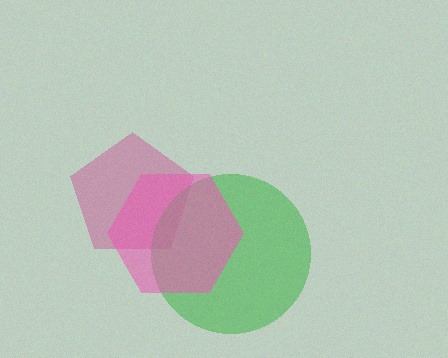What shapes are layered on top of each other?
The layered shapes are: a magenta pentagon, a green circle, a pink hexagon.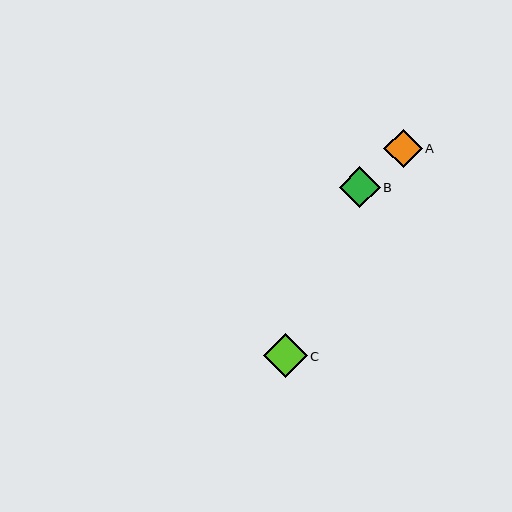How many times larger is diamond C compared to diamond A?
Diamond C is approximately 1.1 times the size of diamond A.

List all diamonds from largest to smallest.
From largest to smallest: C, B, A.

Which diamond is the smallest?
Diamond A is the smallest with a size of approximately 38 pixels.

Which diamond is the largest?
Diamond C is the largest with a size of approximately 44 pixels.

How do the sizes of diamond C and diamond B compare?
Diamond C and diamond B are approximately the same size.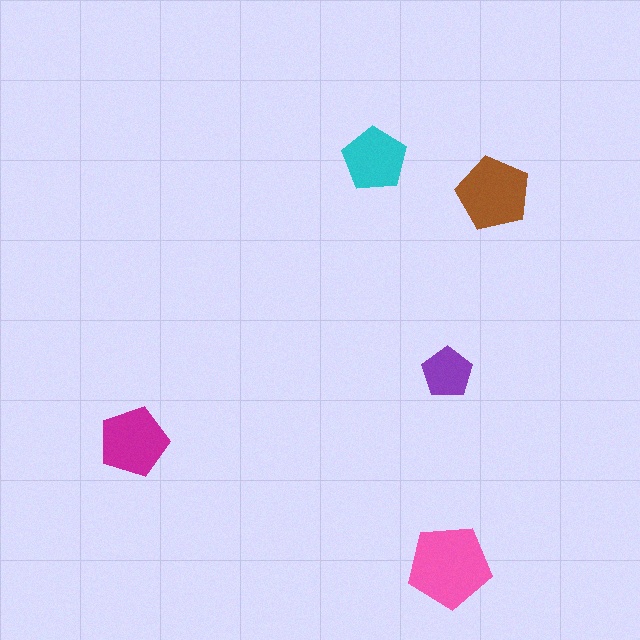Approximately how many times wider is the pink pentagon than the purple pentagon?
About 1.5 times wider.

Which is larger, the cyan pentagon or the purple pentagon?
The cyan one.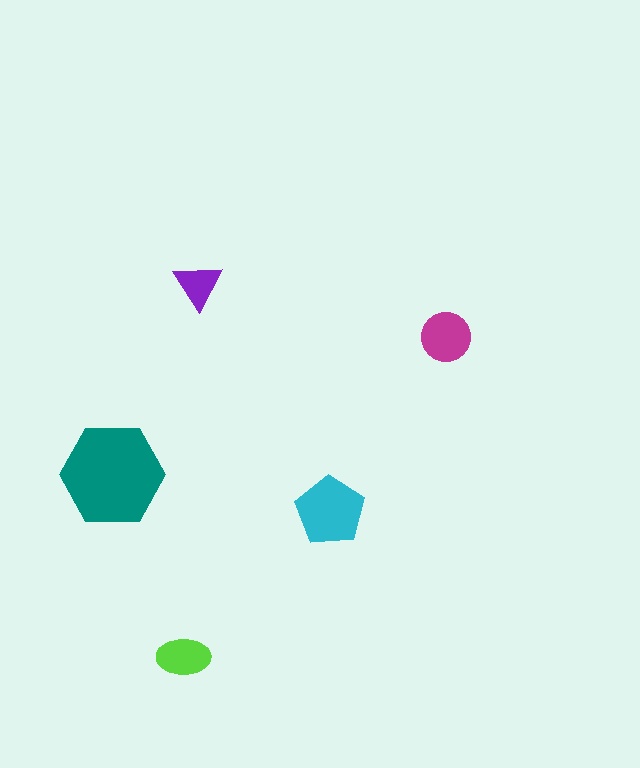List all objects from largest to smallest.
The teal hexagon, the cyan pentagon, the magenta circle, the lime ellipse, the purple triangle.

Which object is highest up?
The purple triangle is topmost.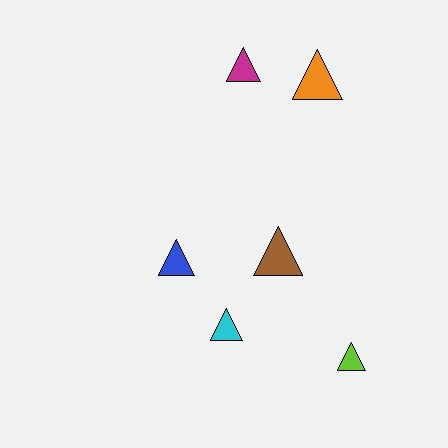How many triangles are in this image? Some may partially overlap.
There are 6 triangles.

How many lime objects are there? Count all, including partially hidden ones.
There is 1 lime object.